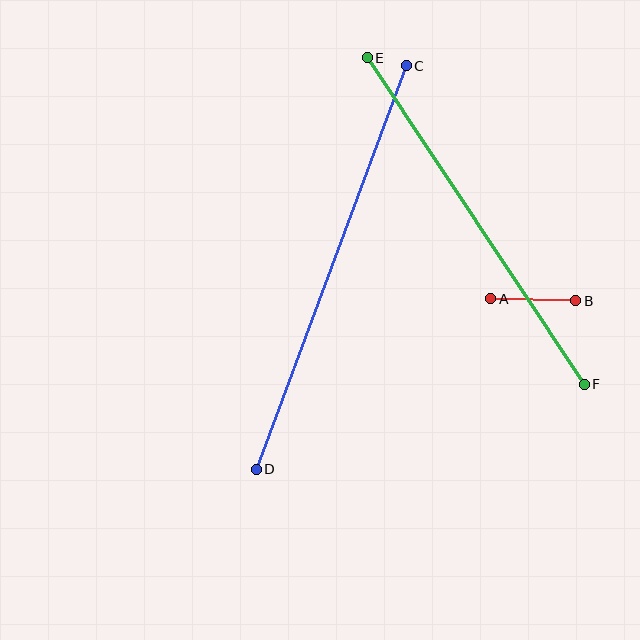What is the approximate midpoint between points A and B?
The midpoint is at approximately (533, 300) pixels.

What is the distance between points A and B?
The distance is approximately 85 pixels.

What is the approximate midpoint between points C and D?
The midpoint is at approximately (331, 268) pixels.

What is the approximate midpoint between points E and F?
The midpoint is at approximately (476, 221) pixels.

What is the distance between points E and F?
The distance is approximately 392 pixels.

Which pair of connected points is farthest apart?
Points C and D are farthest apart.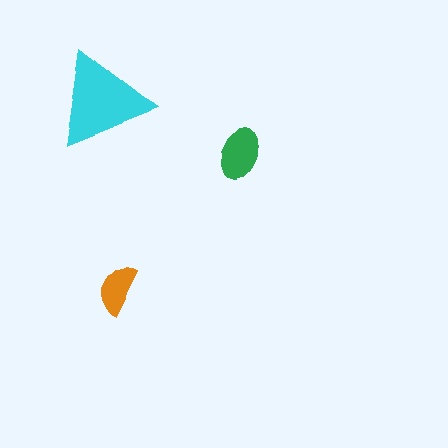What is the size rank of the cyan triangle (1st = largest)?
1st.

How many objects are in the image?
There are 3 objects in the image.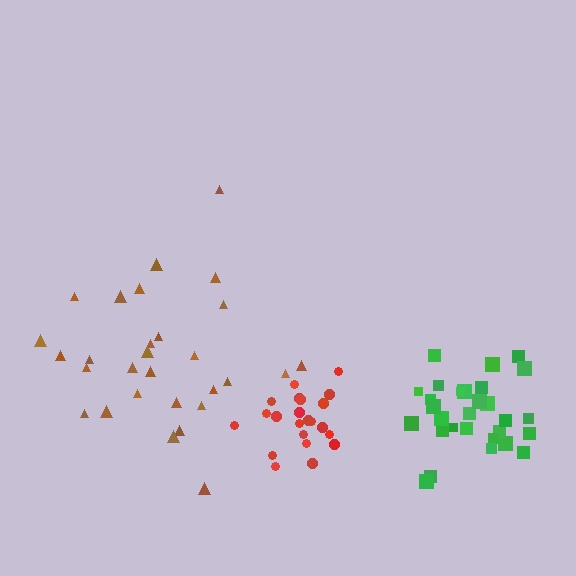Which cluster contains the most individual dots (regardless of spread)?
Brown (29).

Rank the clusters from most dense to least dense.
red, green, brown.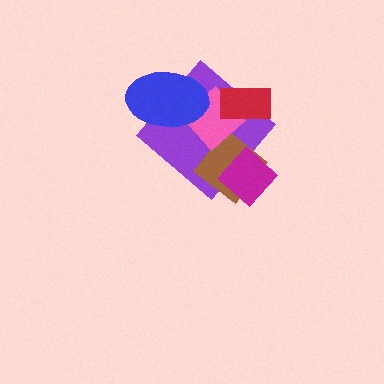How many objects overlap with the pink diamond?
4 objects overlap with the pink diamond.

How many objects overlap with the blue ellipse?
2 objects overlap with the blue ellipse.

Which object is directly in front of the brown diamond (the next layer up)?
The magenta diamond is directly in front of the brown diamond.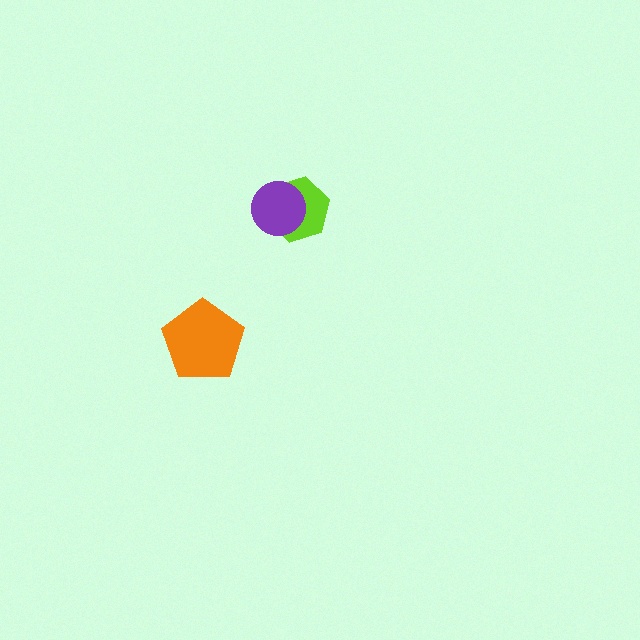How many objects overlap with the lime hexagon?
1 object overlaps with the lime hexagon.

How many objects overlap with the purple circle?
1 object overlaps with the purple circle.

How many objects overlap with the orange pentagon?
0 objects overlap with the orange pentagon.